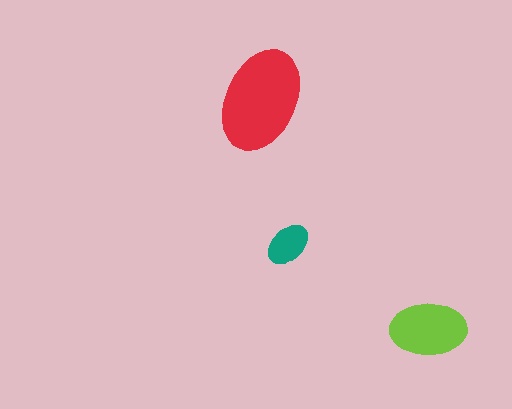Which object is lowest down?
The lime ellipse is bottommost.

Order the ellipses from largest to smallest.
the red one, the lime one, the teal one.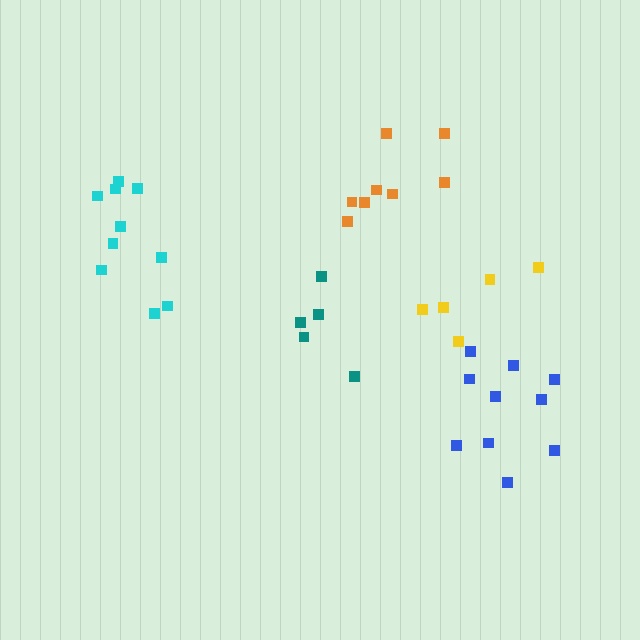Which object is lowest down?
The blue cluster is bottommost.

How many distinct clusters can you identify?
There are 5 distinct clusters.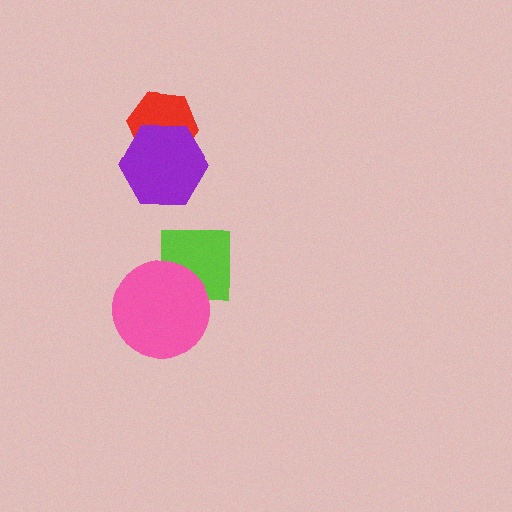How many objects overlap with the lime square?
1 object overlaps with the lime square.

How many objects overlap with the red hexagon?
1 object overlaps with the red hexagon.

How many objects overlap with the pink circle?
1 object overlaps with the pink circle.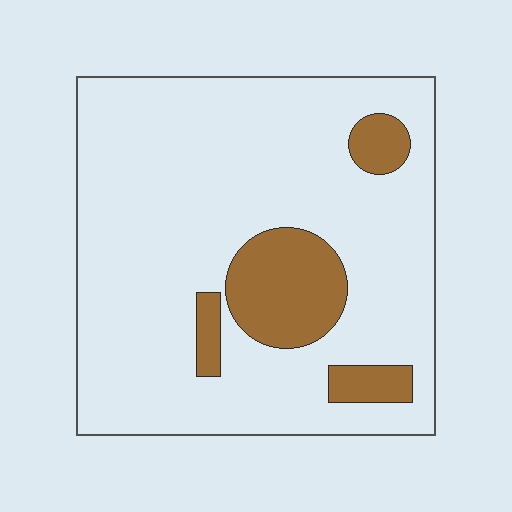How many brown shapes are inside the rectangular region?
4.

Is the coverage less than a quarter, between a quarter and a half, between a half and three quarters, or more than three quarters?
Less than a quarter.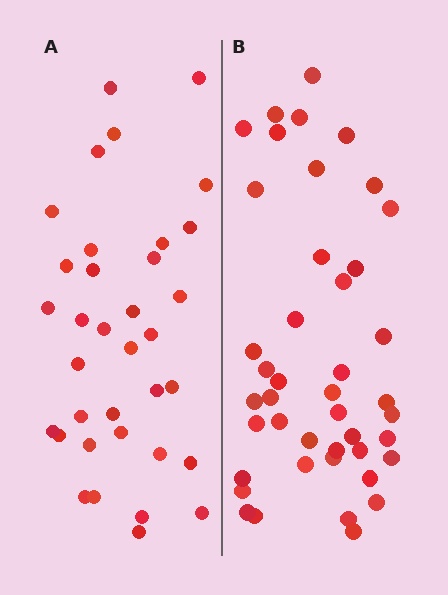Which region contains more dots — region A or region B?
Region B (the right region) has more dots.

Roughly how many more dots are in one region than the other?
Region B has roughly 8 or so more dots than region A.